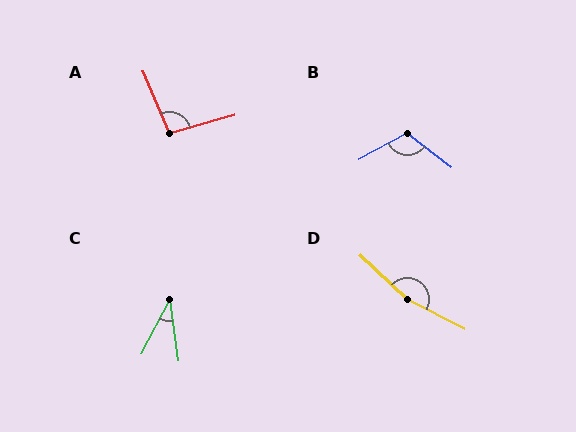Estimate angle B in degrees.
Approximately 114 degrees.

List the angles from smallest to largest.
C (35°), A (97°), B (114°), D (165°).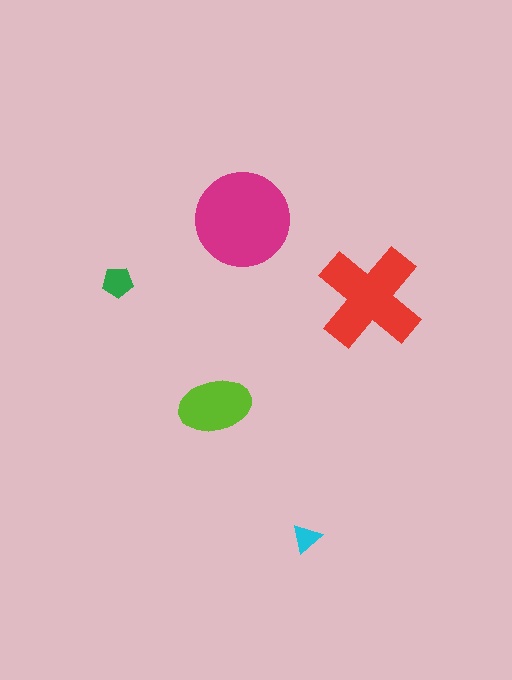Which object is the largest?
The magenta circle.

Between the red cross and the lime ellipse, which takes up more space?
The red cross.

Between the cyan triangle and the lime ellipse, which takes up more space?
The lime ellipse.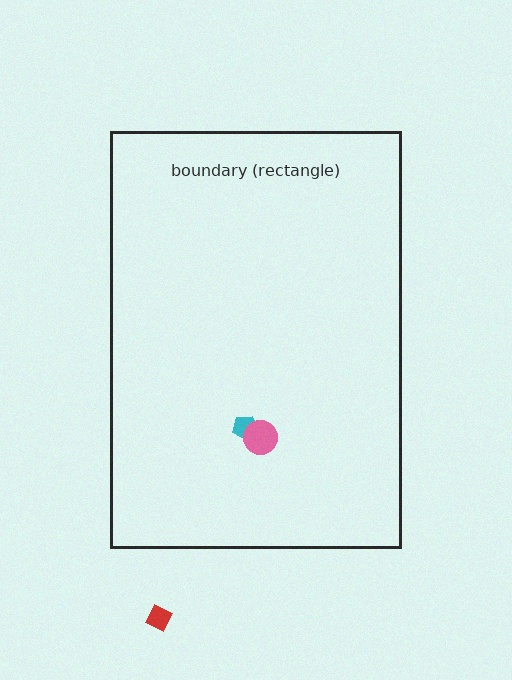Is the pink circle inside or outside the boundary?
Inside.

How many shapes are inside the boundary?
2 inside, 1 outside.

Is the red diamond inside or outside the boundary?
Outside.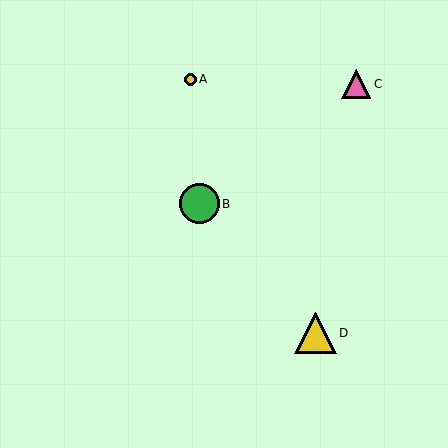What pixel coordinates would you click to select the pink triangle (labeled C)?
Click at (356, 84) to select the pink triangle C.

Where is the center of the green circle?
The center of the green circle is at (199, 204).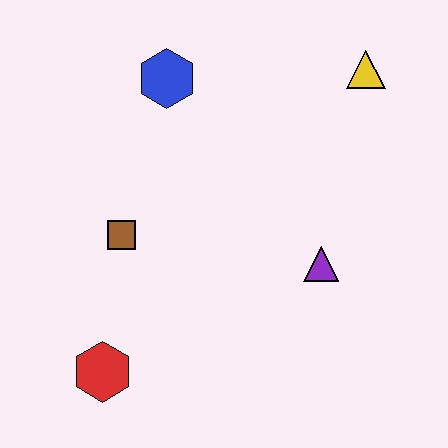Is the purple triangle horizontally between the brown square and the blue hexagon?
No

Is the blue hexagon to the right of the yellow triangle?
No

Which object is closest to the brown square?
The red hexagon is closest to the brown square.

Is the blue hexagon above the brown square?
Yes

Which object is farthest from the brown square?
The yellow triangle is farthest from the brown square.